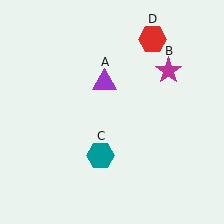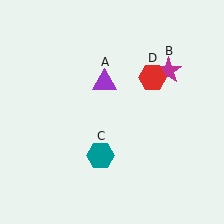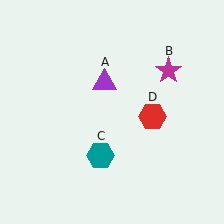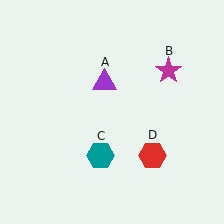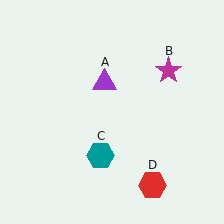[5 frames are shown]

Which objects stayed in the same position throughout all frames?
Purple triangle (object A) and magenta star (object B) and teal hexagon (object C) remained stationary.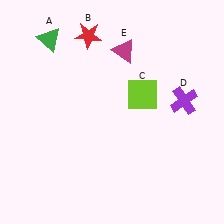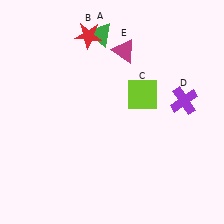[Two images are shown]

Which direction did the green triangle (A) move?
The green triangle (A) moved right.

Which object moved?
The green triangle (A) moved right.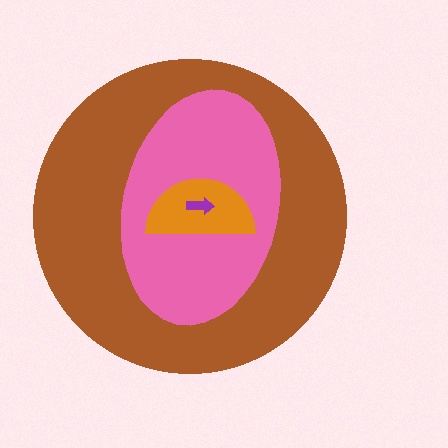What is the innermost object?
The purple arrow.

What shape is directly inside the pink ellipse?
The orange semicircle.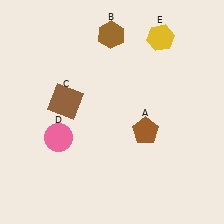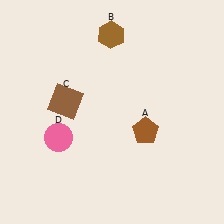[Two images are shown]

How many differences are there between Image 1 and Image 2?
There is 1 difference between the two images.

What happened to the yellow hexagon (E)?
The yellow hexagon (E) was removed in Image 2. It was in the top-right area of Image 1.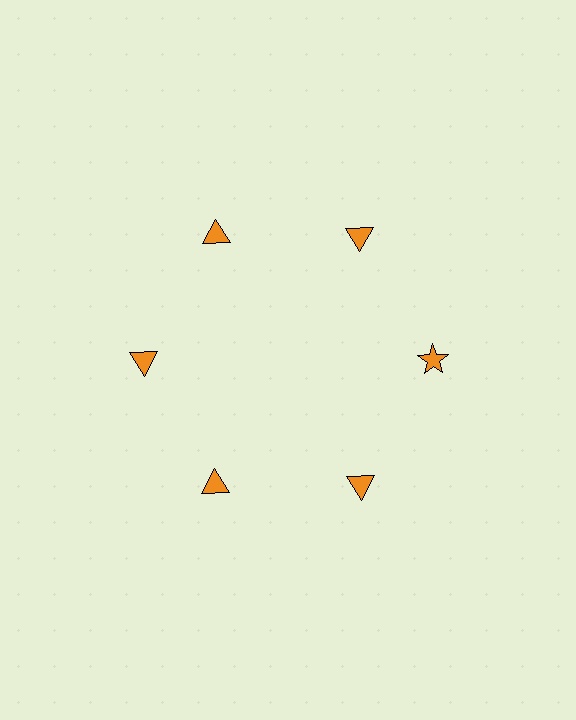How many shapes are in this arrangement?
There are 6 shapes arranged in a ring pattern.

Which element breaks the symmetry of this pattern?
The orange star at roughly the 3 o'clock position breaks the symmetry. All other shapes are orange triangles.